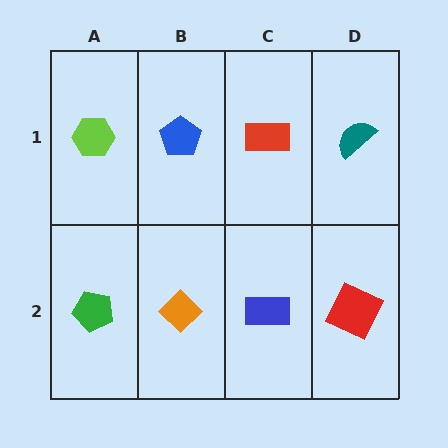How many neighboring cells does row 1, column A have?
2.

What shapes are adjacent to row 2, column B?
A blue pentagon (row 1, column B), a green pentagon (row 2, column A), a blue rectangle (row 2, column C).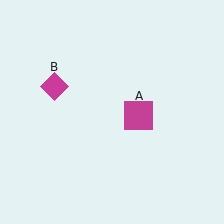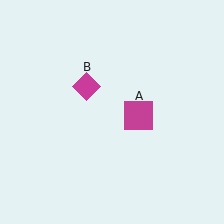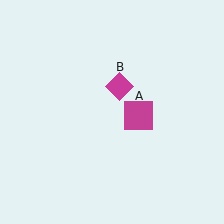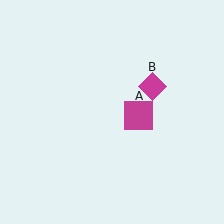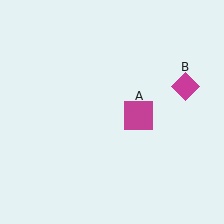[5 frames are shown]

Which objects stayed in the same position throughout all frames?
Magenta square (object A) remained stationary.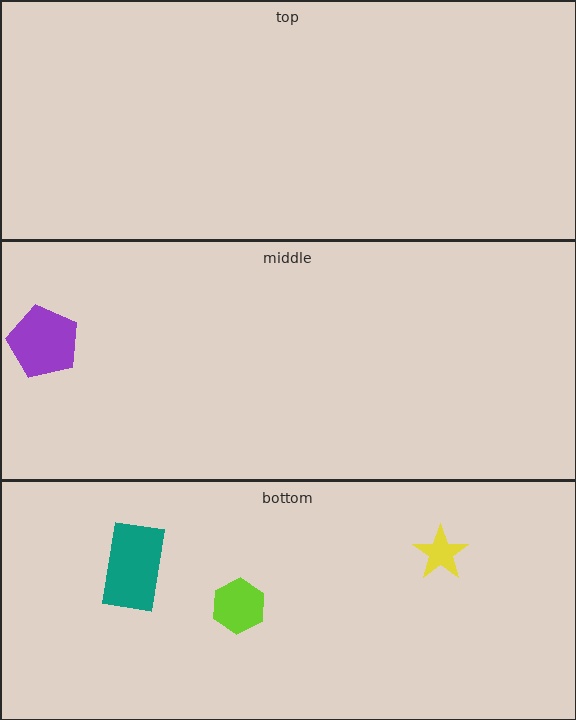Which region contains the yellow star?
The bottom region.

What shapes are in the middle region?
The purple pentagon.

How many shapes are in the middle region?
1.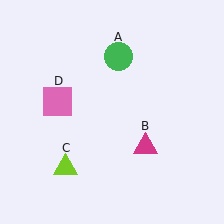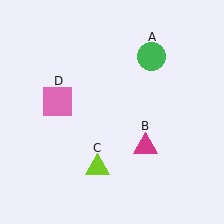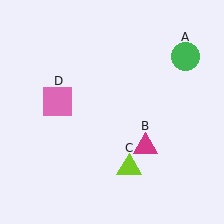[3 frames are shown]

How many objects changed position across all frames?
2 objects changed position: green circle (object A), lime triangle (object C).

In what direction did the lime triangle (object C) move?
The lime triangle (object C) moved right.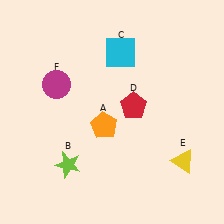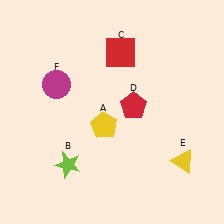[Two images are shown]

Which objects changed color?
A changed from orange to yellow. C changed from cyan to red.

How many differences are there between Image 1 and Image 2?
There are 2 differences between the two images.